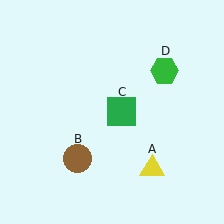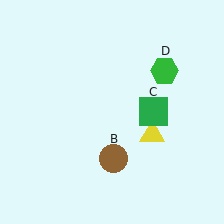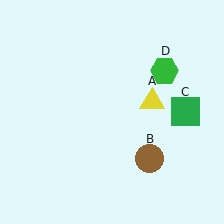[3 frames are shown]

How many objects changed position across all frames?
3 objects changed position: yellow triangle (object A), brown circle (object B), green square (object C).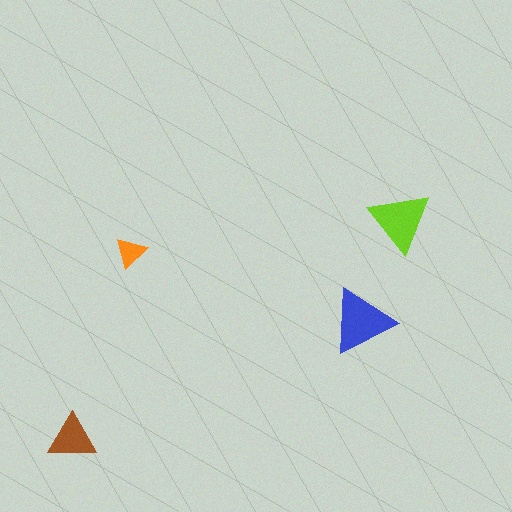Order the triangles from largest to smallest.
the blue one, the lime one, the brown one, the orange one.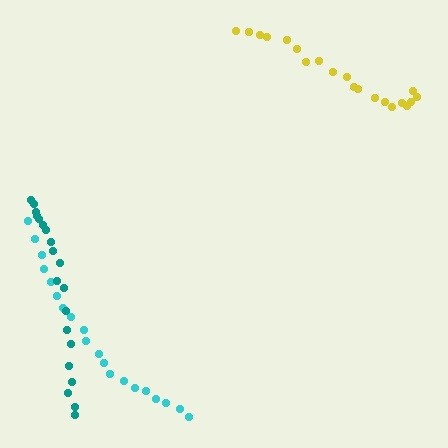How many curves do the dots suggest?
There are 3 distinct paths.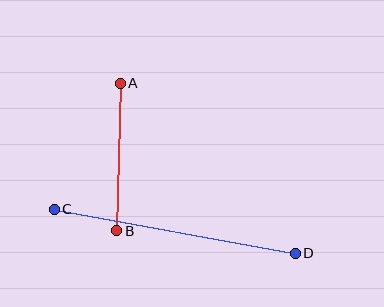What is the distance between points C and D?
The distance is approximately 245 pixels.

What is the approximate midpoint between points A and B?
The midpoint is at approximately (118, 157) pixels.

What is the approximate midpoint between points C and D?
The midpoint is at approximately (175, 231) pixels.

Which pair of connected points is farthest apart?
Points C and D are farthest apart.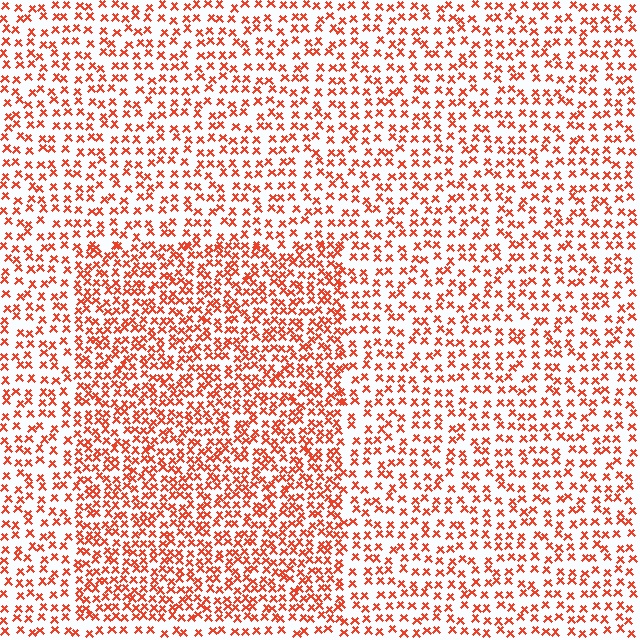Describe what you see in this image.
The image contains small red elements arranged at two different densities. A rectangle-shaped region is visible where the elements are more densely packed than the surrounding area.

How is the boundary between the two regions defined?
The boundary is defined by a change in element density (approximately 1.7x ratio). All elements are the same color, size, and shape.